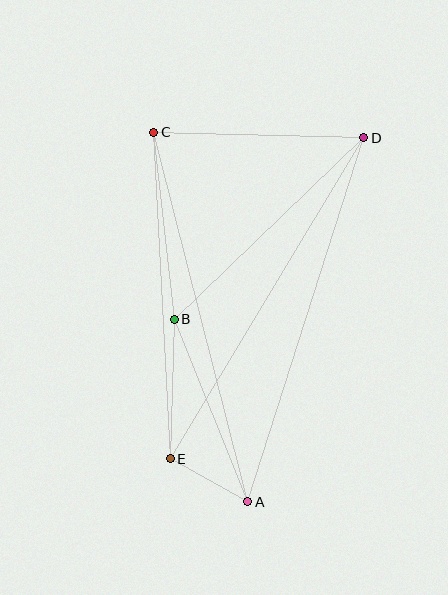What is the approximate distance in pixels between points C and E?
The distance between C and E is approximately 327 pixels.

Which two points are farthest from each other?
Points A and D are farthest from each other.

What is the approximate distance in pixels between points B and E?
The distance between B and E is approximately 140 pixels.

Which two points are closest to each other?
Points A and E are closest to each other.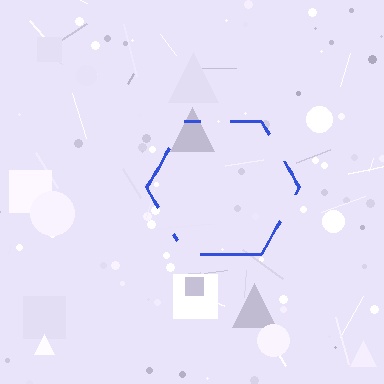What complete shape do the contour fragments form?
The contour fragments form a hexagon.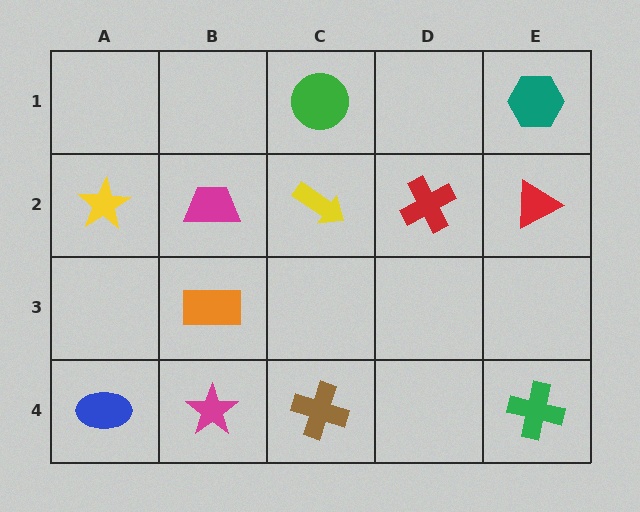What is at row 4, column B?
A magenta star.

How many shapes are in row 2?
5 shapes.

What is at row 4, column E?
A green cross.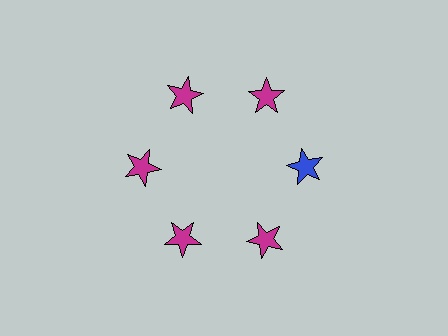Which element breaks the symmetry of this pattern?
The blue star at roughly the 3 o'clock position breaks the symmetry. All other shapes are magenta stars.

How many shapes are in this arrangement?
There are 6 shapes arranged in a ring pattern.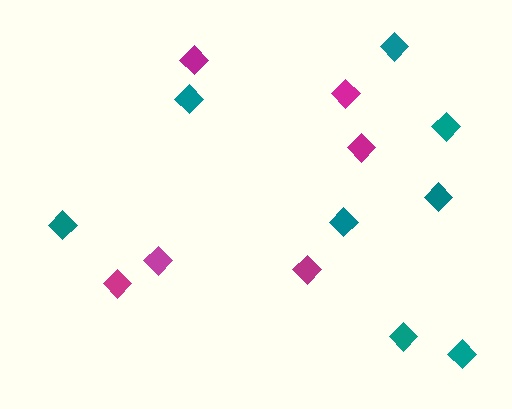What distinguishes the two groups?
There are 2 groups: one group of teal diamonds (8) and one group of magenta diamonds (6).